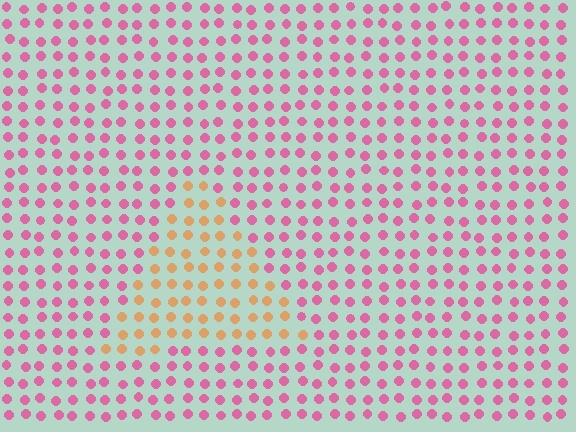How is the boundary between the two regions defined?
The boundary is defined purely by a slight shift in hue (about 60 degrees). Spacing, size, and orientation are identical on both sides.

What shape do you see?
I see a triangle.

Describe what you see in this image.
The image is filled with small pink elements in a uniform arrangement. A triangle-shaped region is visible where the elements are tinted to a slightly different hue, forming a subtle color boundary.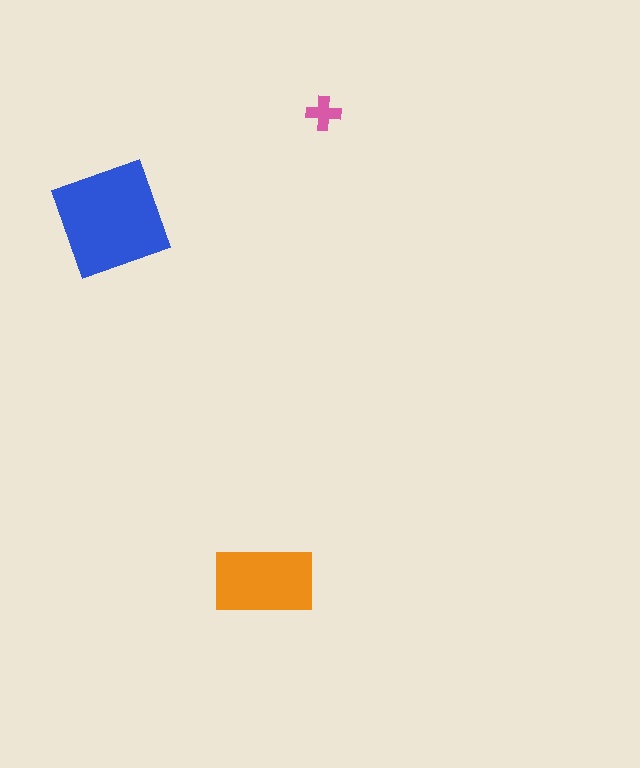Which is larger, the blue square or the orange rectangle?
The blue square.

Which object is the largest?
The blue square.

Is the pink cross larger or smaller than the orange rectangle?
Smaller.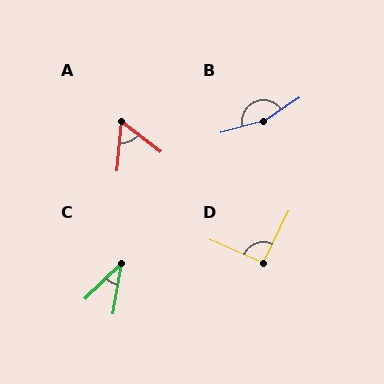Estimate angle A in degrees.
Approximately 57 degrees.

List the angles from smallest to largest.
C (37°), A (57°), D (92°), B (162°).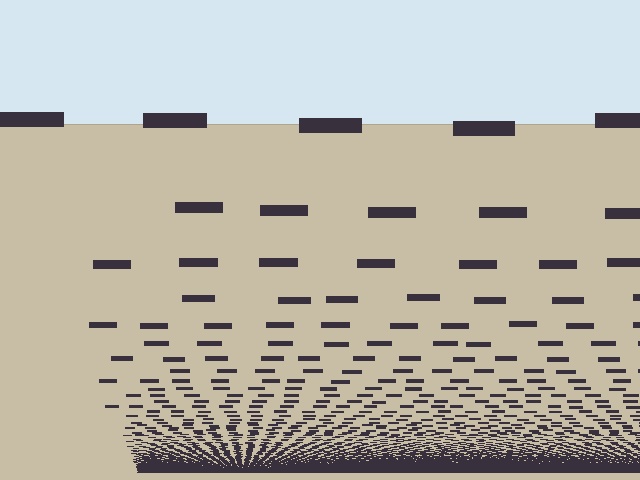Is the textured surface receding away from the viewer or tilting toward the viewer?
The surface appears to tilt toward the viewer. Texture elements get larger and sparser toward the top.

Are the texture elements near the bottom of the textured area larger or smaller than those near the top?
Smaller. The gradient is inverted — elements near the bottom are smaller and denser.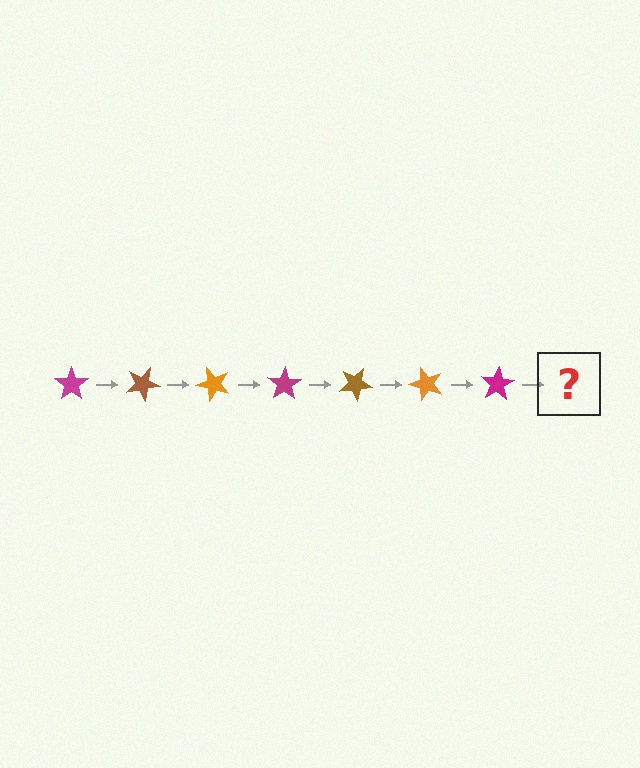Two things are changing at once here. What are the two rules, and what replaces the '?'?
The two rules are that it rotates 25 degrees each step and the color cycles through magenta, brown, and orange. The '?' should be a brown star, rotated 175 degrees from the start.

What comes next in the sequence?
The next element should be a brown star, rotated 175 degrees from the start.